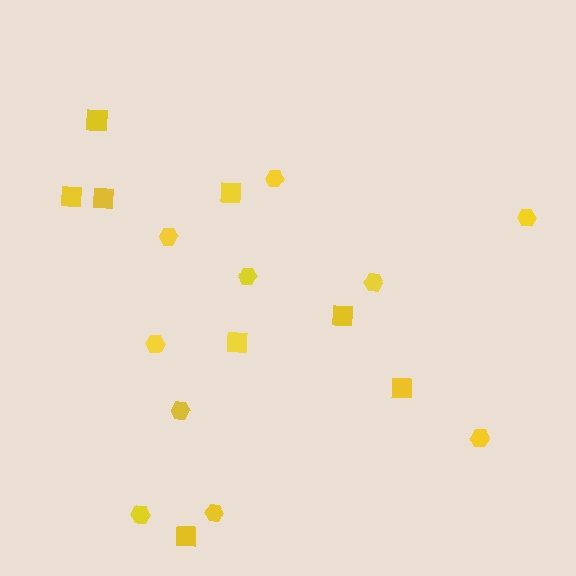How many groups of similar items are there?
There are 2 groups: one group of squares (8) and one group of hexagons (10).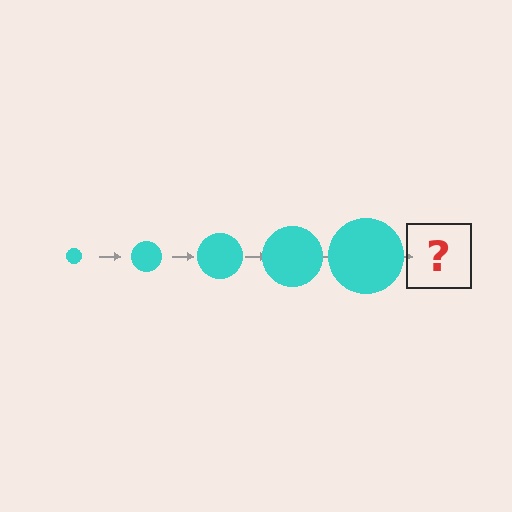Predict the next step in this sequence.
The next step is a cyan circle, larger than the previous one.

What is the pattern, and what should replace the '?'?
The pattern is that the circle gets progressively larger each step. The '?' should be a cyan circle, larger than the previous one.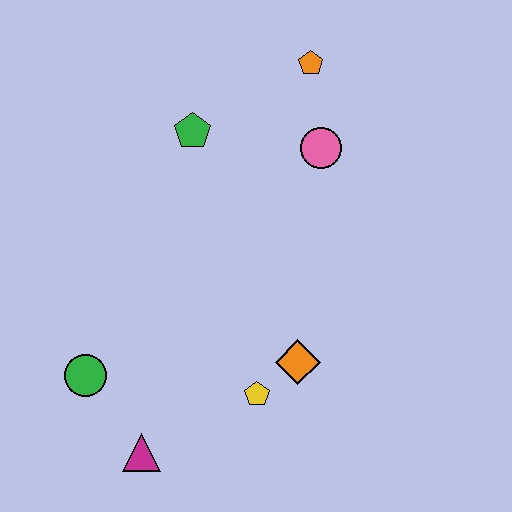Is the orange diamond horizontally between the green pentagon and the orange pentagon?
Yes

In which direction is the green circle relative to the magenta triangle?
The green circle is above the magenta triangle.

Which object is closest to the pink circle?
The orange pentagon is closest to the pink circle.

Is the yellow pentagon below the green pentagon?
Yes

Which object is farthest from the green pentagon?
The magenta triangle is farthest from the green pentagon.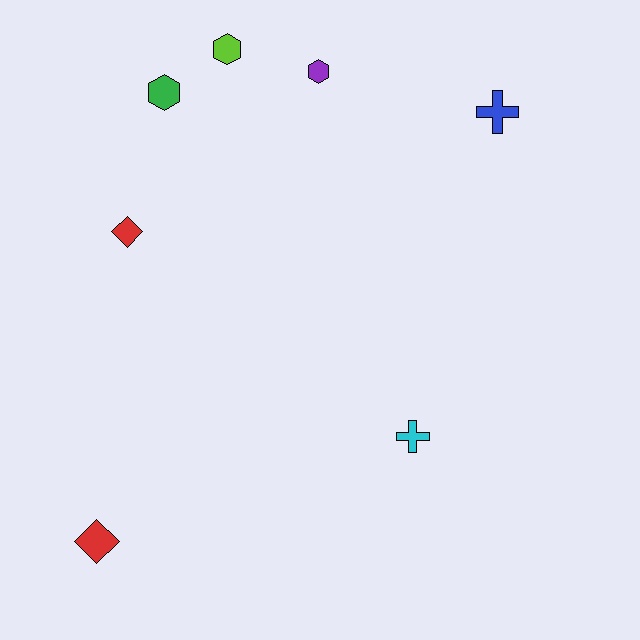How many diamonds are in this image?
There are 2 diamonds.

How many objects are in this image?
There are 7 objects.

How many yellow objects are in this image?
There are no yellow objects.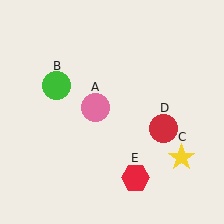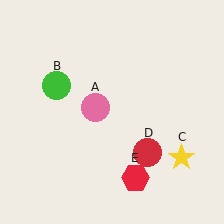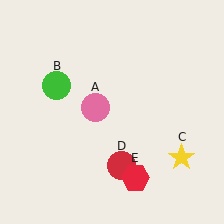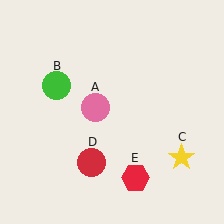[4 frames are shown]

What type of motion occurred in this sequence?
The red circle (object D) rotated clockwise around the center of the scene.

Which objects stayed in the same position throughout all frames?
Pink circle (object A) and green circle (object B) and yellow star (object C) and red hexagon (object E) remained stationary.